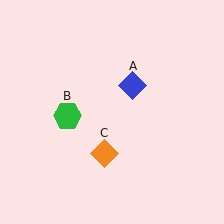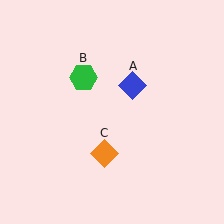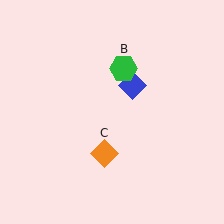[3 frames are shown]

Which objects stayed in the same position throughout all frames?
Blue diamond (object A) and orange diamond (object C) remained stationary.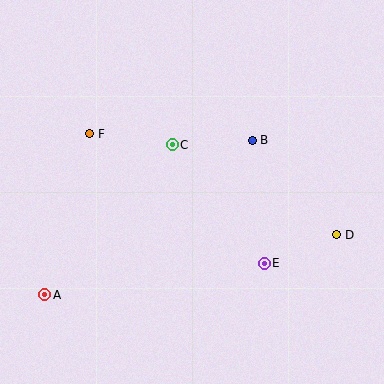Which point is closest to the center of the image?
Point C at (172, 145) is closest to the center.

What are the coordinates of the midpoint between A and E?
The midpoint between A and E is at (154, 279).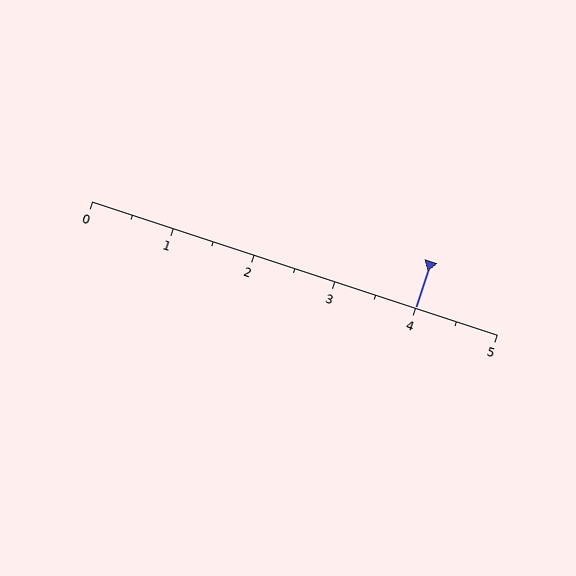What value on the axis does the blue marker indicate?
The marker indicates approximately 4.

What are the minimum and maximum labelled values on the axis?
The axis runs from 0 to 5.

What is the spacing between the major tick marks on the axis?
The major ticks are spaced 1 apart.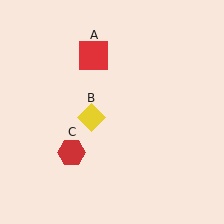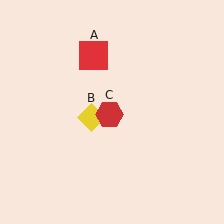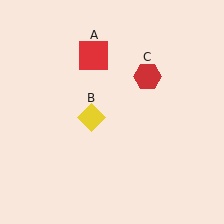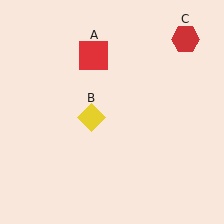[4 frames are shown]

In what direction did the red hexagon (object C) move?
The red hexagon (object C) moved up and to the right.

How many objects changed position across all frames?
1 object changed position: red hexagon (object C).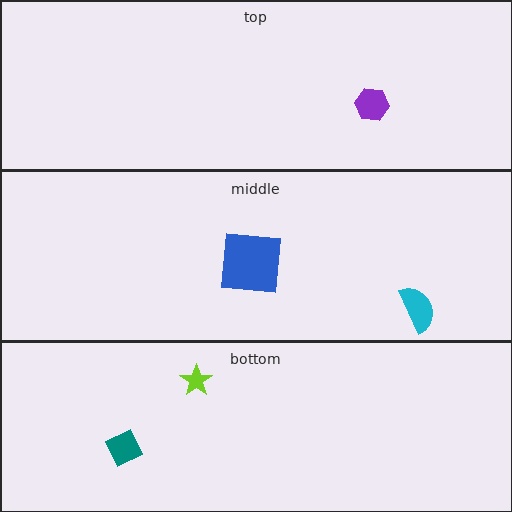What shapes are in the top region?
The purple hexagon.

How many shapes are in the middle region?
2.